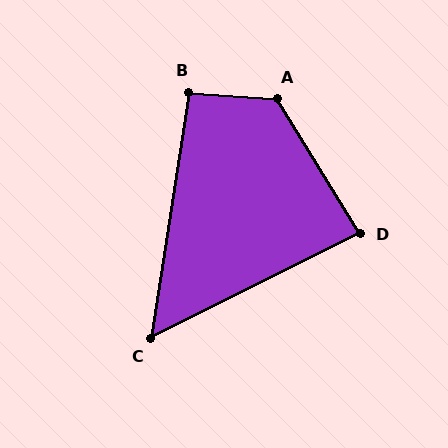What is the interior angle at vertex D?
Approximately 85 degrees (approximately right).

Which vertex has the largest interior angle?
A, at approximately 125 degrees.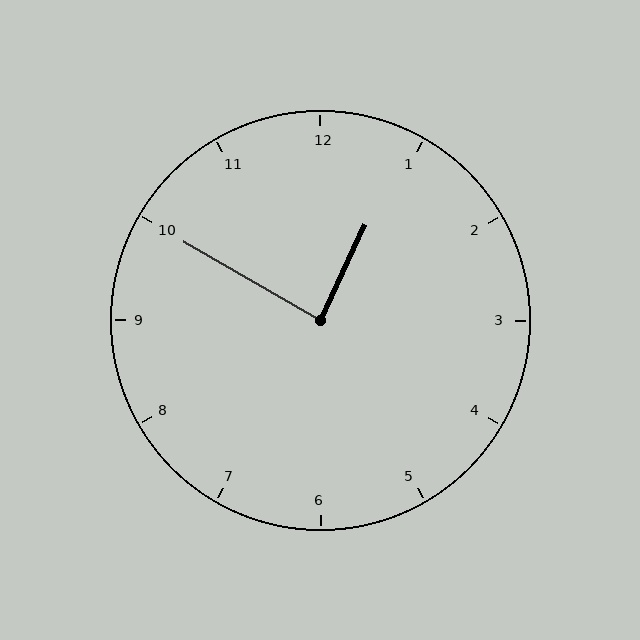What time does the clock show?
12:50.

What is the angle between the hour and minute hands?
Approximately 85 degrees.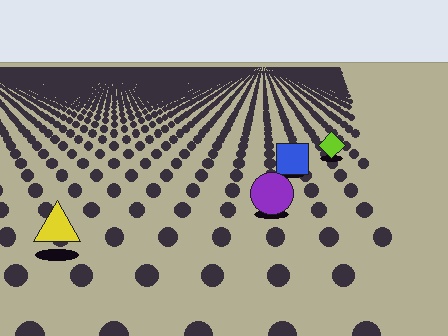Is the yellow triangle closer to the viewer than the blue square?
Yes. The yellow triangle is closer — you can tell from the texture gradient: the ground texture is coarser near it.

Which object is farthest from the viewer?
The lime diamond is farthest from the viewer. It appears smaller and the ground texture around it is denser.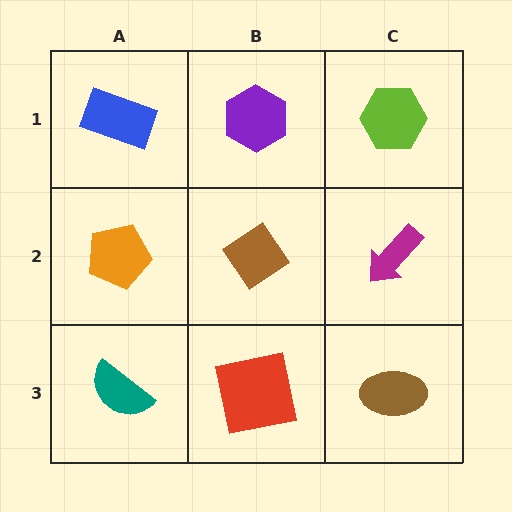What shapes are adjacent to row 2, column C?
A lime hexagon (row 1, column C), a brown ellipse (row 3, column C), a brown diamond (row 2, column B).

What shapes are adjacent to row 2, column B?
A purple hexagon (row 1, column B), a red square (row 3, column B), an orange pentagon (row 2, column A), a magenta arrow (row 2, column C).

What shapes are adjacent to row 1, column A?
An orange pentagon (row 2, column A), a purple hexagon (row 1, column B).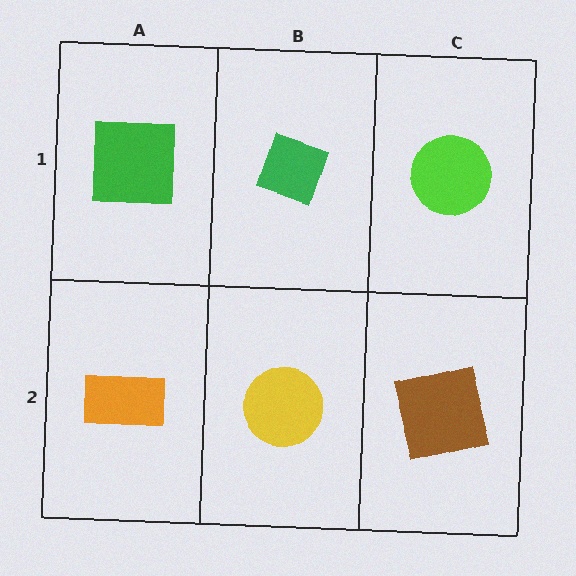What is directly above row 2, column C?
A lime circle.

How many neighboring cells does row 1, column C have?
2.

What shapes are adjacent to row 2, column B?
A green diamond (row 1, column B), an orange rectangle (row 2, column A), a brown square (row 2, column C).